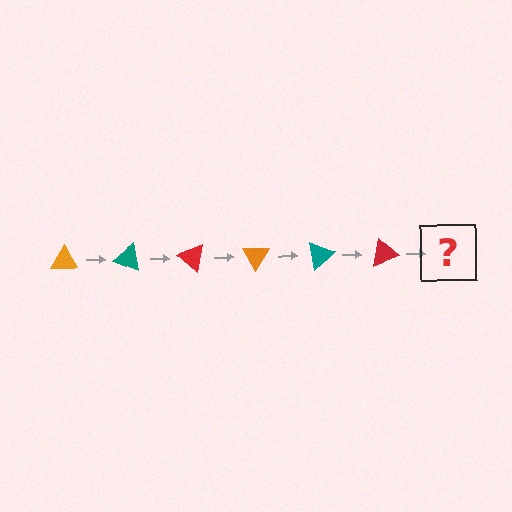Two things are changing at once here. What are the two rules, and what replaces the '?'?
The two rules are that it rotates 20 degrees each step and the color cycles through orange, teal, and red. The '?' should be an orange triangle, rotated 120 degrees from the start.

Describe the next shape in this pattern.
It should be an orange triangle, rotated 120 degrees from the start.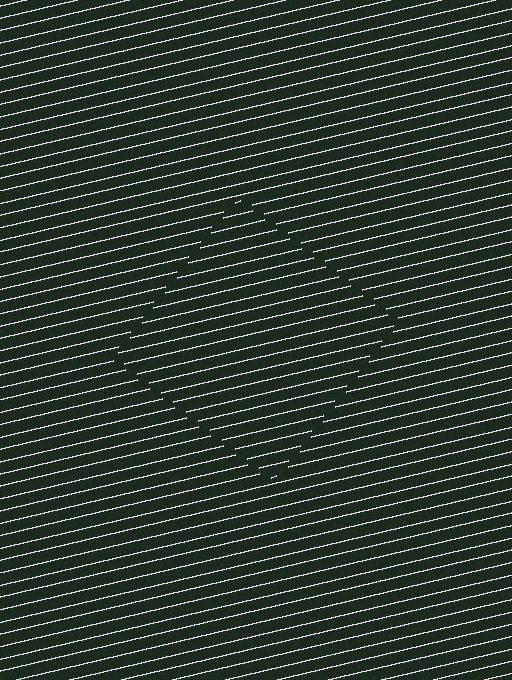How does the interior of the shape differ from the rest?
The interior of the shape contains the same grating, shifted by half a period — the contour is defined by the phase discontinuity where line-ends from the inner and outer gratings abut.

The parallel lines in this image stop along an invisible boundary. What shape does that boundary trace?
An illusory square. The interior of the shape contains the same grating, shifted by half a period — the contour is defined by the phase discontinuity where line-ends from the inner and outer gratings abut.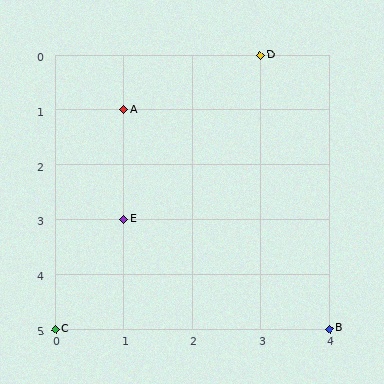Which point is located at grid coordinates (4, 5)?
Point B is at (4, 5).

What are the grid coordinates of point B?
Point B is at grid coordinates (4, 5).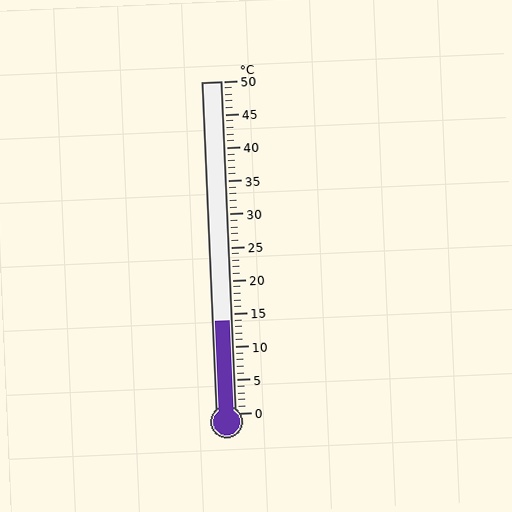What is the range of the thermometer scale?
The thermometer scale ranges from 0°C to 50°C.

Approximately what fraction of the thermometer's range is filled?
The thermometer is filled to approximately 30% of its range.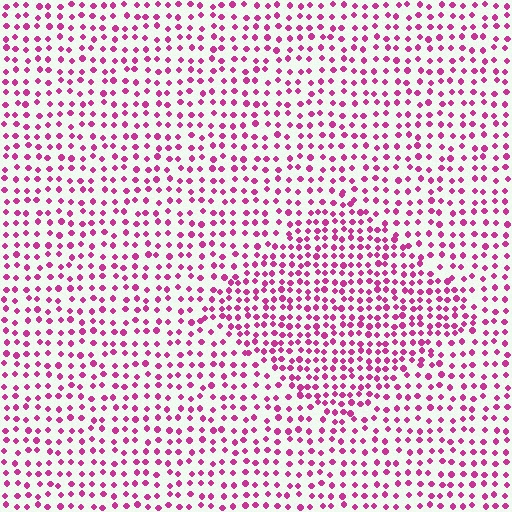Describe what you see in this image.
The image contains small magenta elements arranged at two different densities. A diamond-shaped region is visible where the elements are more densely packed than the surrounding area.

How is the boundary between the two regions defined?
The boundary is defined by a change in element density (approximately 1.6x ratio). All elements are the same color, size, and shape.